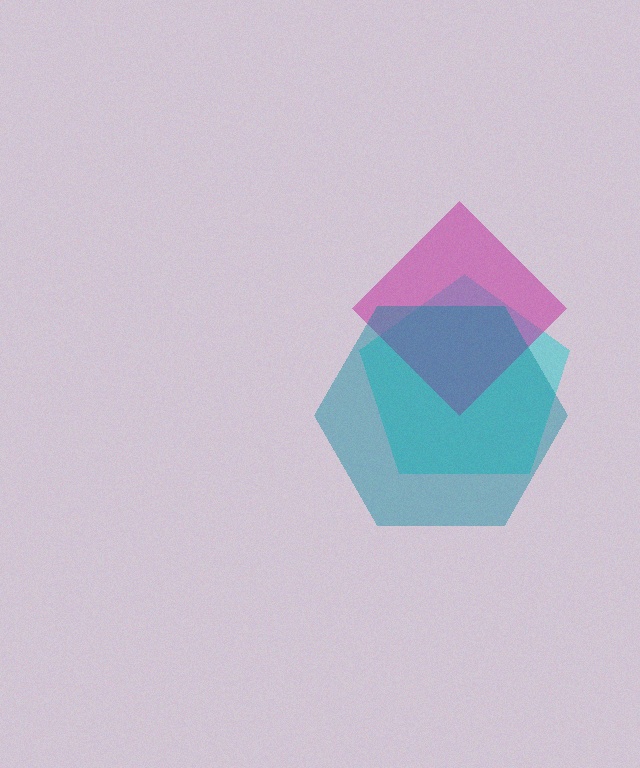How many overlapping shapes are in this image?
There are 3 overlapping shapes in the image.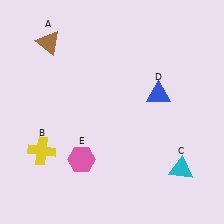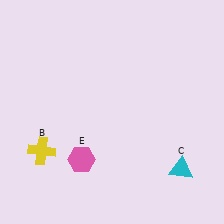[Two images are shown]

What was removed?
The brown triangle (A), the blue triangle (D) were removed in Image 2.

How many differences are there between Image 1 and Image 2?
There are 2 differences between the two images.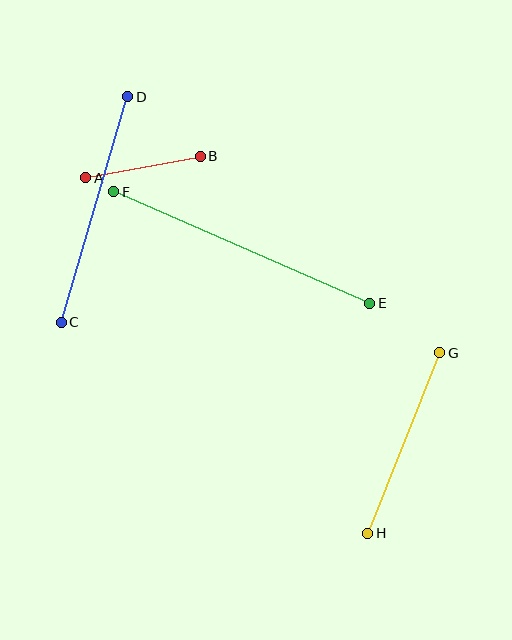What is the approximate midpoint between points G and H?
The midpoint is at approximately (404, 443) pixels.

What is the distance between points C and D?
The distance is approximately 235 pixels.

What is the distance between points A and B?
The distance is approximately 116 pixels.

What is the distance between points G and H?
The distance is approximately 195 pixels.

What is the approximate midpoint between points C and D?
The midpoint is at approximately (95, 210) pixels.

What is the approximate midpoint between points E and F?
The midpoint is at approximately (242, 248) pixels.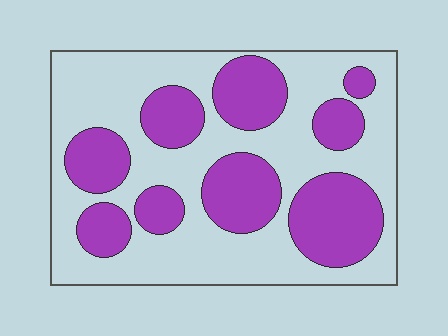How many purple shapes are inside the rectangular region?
9.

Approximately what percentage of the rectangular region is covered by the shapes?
Approximately 40%.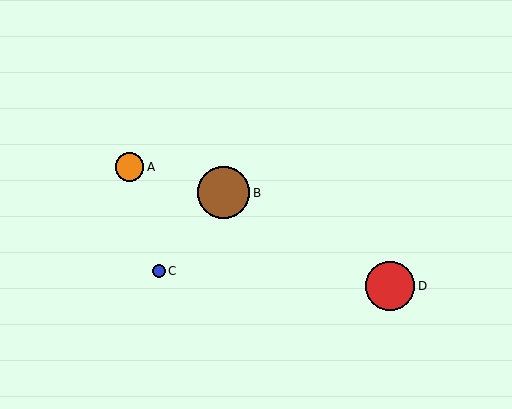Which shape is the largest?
The brown circle (labeled B) is the largest.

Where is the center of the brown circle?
The center of the brown circle is at (223, 193).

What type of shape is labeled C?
Shape C is a blue circle.